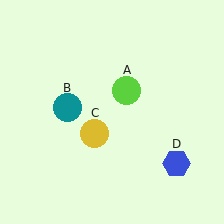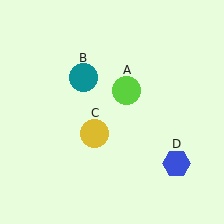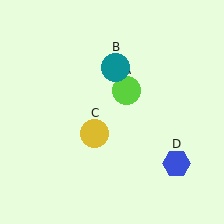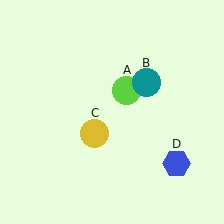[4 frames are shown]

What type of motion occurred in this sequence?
The teal circle (object B) rotated clockwise around the center of the scene.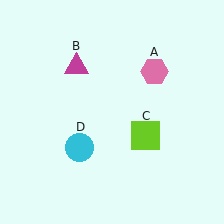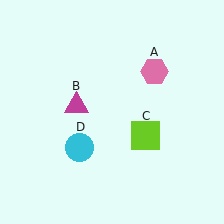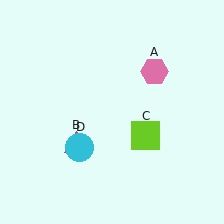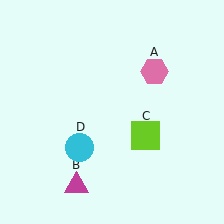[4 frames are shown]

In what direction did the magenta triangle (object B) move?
The magenta triangle (object B) moved down.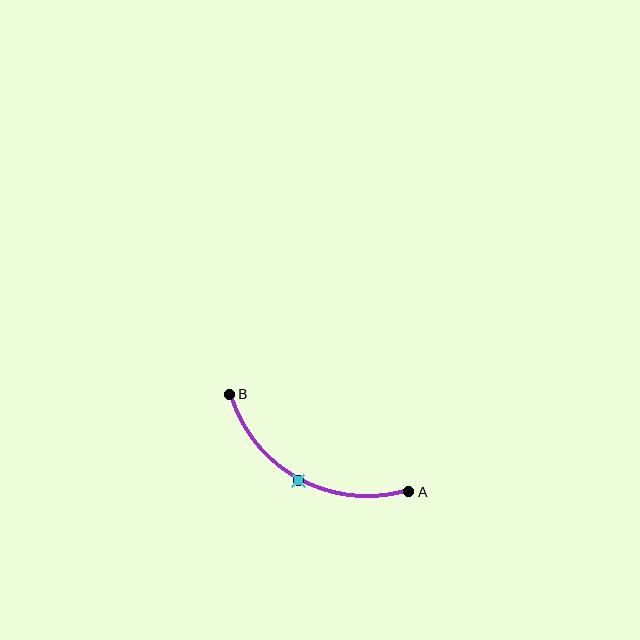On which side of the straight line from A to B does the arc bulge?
The arc bulges below the straight line connecting A and B.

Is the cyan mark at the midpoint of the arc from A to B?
Yes. The cyan mark lies on the arc at equal arc-length from both A and B — it is the arc midpoint.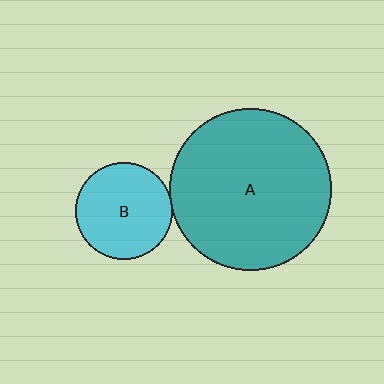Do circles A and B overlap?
Yes.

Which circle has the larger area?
Circle A (teal).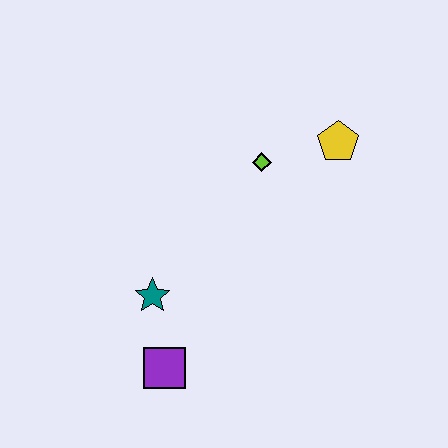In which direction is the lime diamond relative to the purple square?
The lime diamond is above the purple square.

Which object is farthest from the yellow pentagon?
The purple square is farthest from the yellow pentagon.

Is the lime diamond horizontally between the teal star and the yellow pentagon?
Yes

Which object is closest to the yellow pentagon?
The lime diamond is closest to the yellow pentagon.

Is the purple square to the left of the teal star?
No